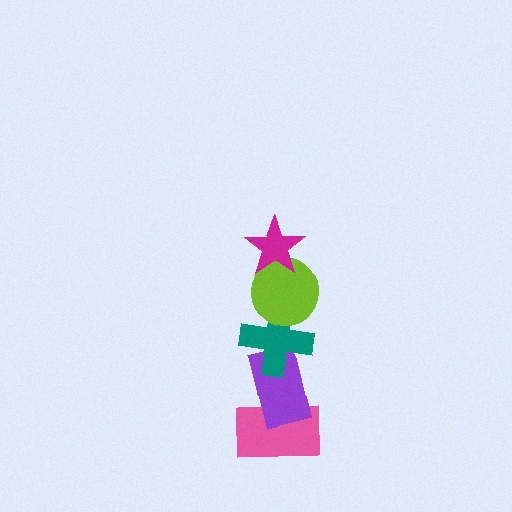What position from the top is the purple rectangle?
The purple rectangle is 4th from the top.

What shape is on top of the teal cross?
The lime circle is on top of the teal cross.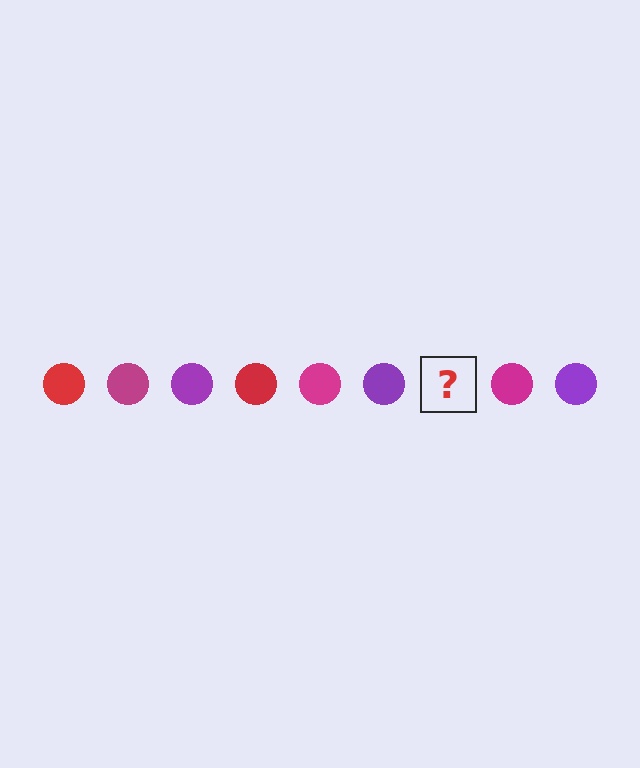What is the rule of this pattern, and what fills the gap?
The rule is that the pattern cycles through red, magenta, purple circles. The gap should be filled with a red circle.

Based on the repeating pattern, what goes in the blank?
The blank should be a red circle.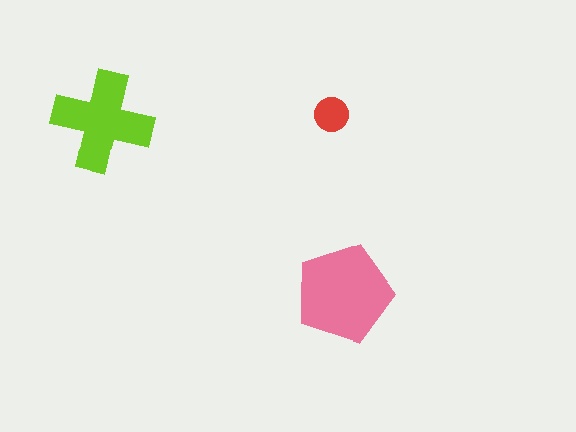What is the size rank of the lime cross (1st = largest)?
2nd.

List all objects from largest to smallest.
The pink pentagon, the lime cross, the red circle.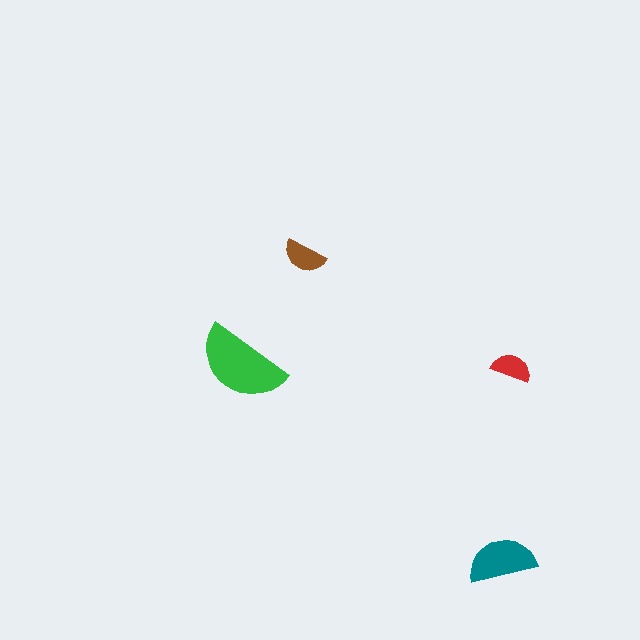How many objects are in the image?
There are 4 objects in the image.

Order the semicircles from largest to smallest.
the green one, the teal one, the brown one, the red one.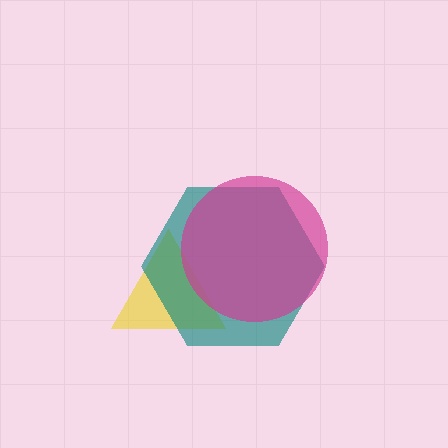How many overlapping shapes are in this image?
There are 3 overlapping shapes in the image.